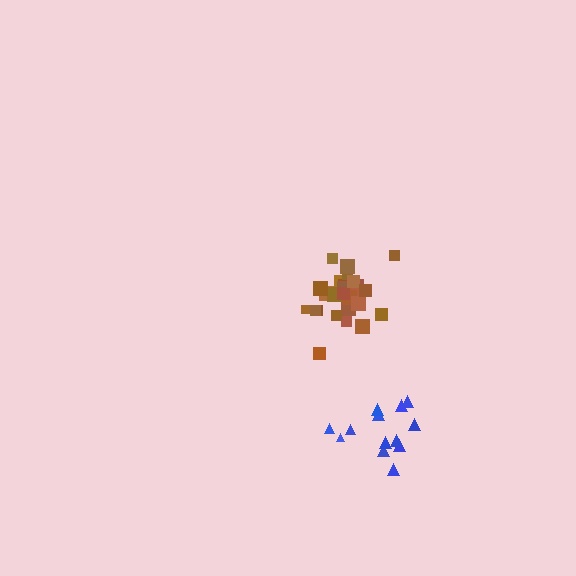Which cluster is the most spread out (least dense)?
Blue.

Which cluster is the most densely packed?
Brown.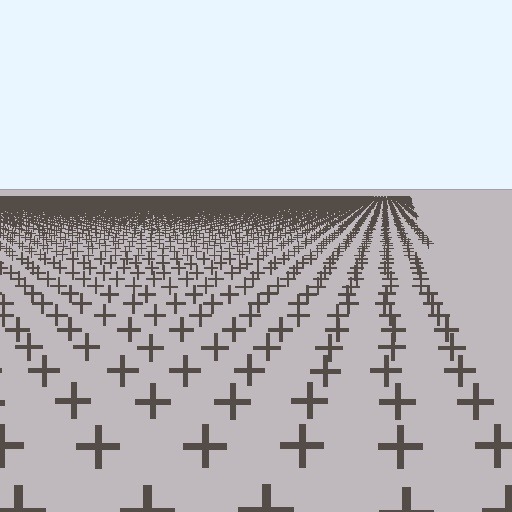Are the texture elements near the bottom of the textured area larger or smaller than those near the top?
Larger. Near the bottom, elements are closer to the viewer and appear at a bigger on-screen size.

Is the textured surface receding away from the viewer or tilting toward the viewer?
The surface is receding away from the viewer. Texture elements get smaller and denser toward the top.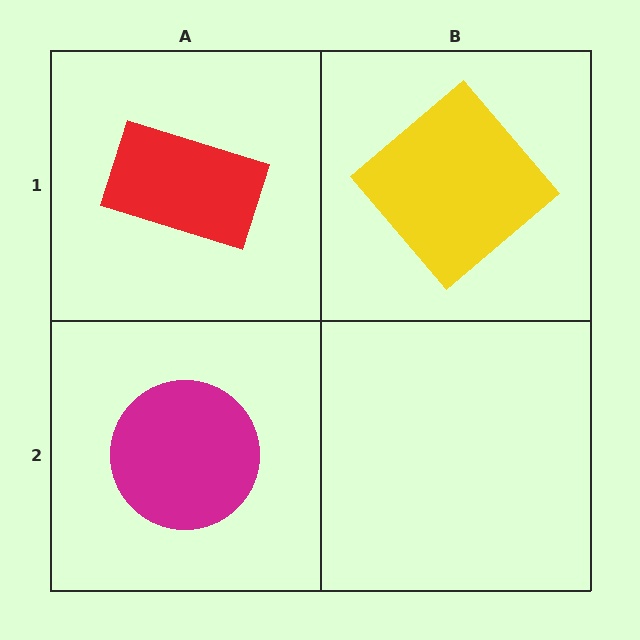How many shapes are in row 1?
2 shapes.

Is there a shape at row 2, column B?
No, that cell is empty.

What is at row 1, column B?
A yellow diamond.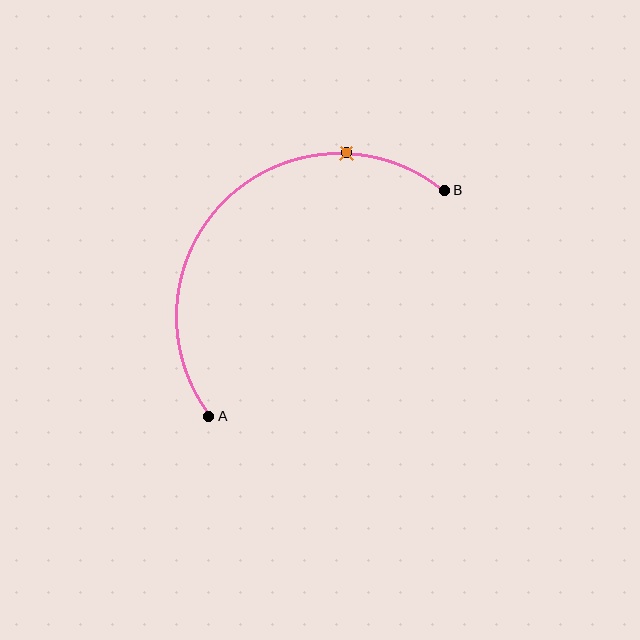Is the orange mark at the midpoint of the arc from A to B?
No. The orange mark lies on the arc but is closer to endpoint B. The arc midpoint would be at the point on the curve equidistant along the arc from both A and B.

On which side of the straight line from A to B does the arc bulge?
The arc bulges above and to the left of the straight line connecting A and B.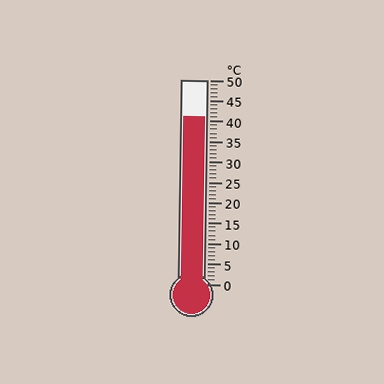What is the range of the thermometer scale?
The thermometer scale ranges from 0°C to 50°C.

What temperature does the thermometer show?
The thermometer shows approximately 41°C.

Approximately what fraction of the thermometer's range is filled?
The thermometer is filled to approximately 80% of its range.